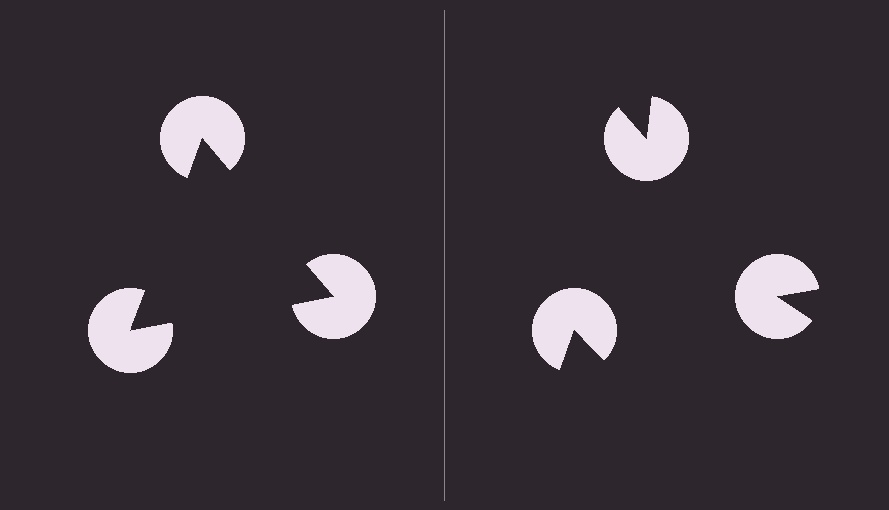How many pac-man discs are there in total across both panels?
6 — 3 on each side.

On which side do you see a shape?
An illusory triangle appears on the left side. On the right side the wedge cuts are rotated, so no coherent shape forms.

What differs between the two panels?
The pac-man discs are positioned identically on both sides; only the wedge orientations differ. On the left they align to a triangle; on the right they are misaligned.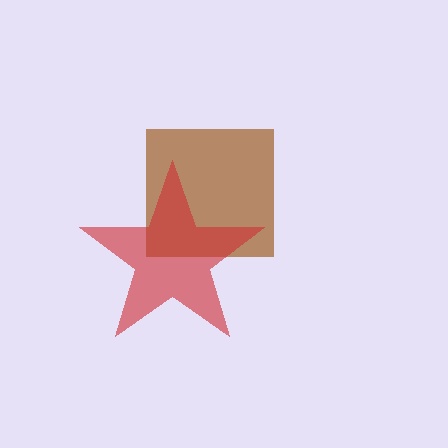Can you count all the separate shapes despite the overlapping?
Yes, there are 2 separate shapes.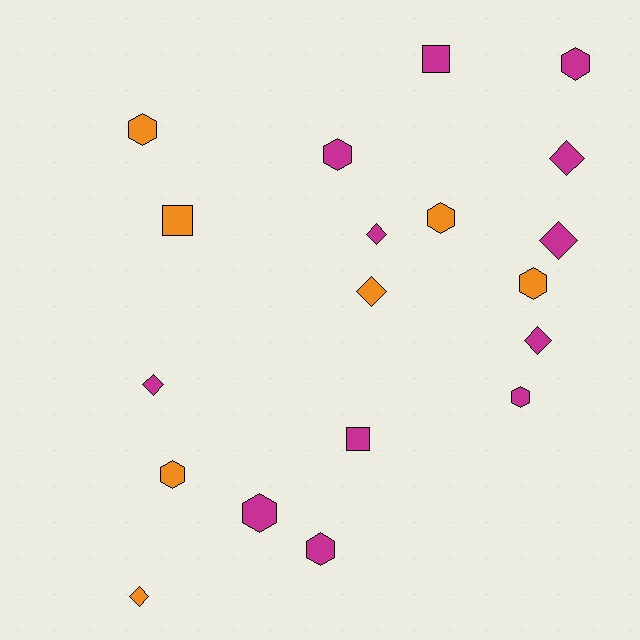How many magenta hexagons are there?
There are 5 magenta hexagons.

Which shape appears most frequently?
Hexagon, with 9 objects.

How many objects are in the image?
There are 19 objects.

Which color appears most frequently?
Magenta, with 12 objects.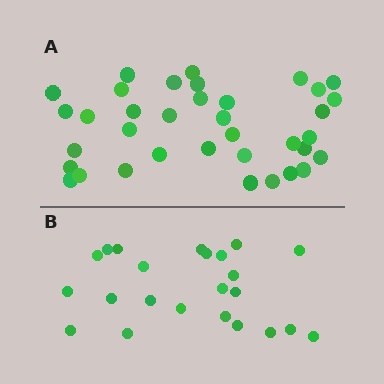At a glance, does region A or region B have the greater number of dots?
Region A (the top region) has more dots.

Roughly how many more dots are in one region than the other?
Region A has approximately 15 more dots than region B.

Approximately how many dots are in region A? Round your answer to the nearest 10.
About 40 dots. (The exact count is 36, which rounds to 40.)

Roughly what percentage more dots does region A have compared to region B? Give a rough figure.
About 55% more.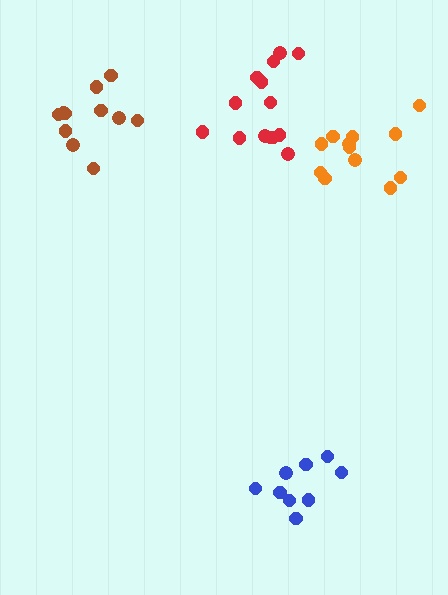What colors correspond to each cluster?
The clusters are colored: blue, red, orange, brown.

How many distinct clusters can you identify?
There are 4 distinct clusters.